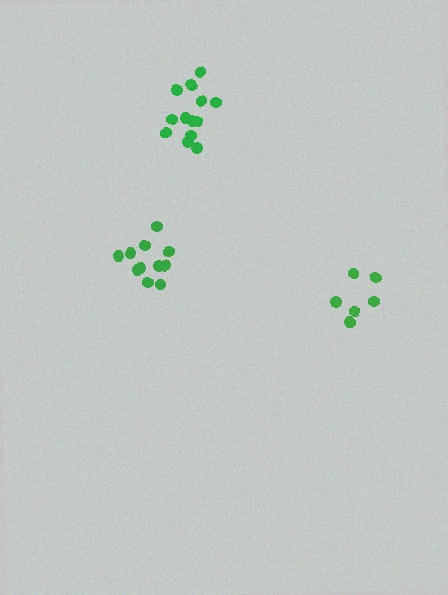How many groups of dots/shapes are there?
There are 3 groups.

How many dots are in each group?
Group 1: 11 dots, Group 2: 7 dots, Group 3: 13 dots (31 total).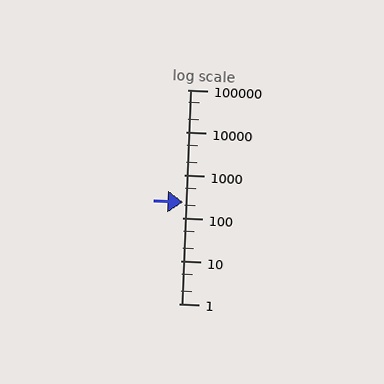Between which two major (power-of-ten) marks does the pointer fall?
The pointer is between 100 and 1000.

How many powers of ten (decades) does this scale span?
The scale spans 5 decades, from 1 to 100000.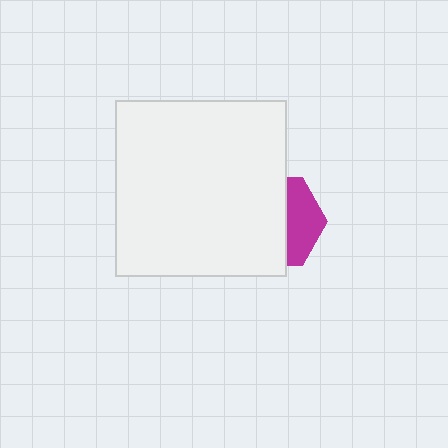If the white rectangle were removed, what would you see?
You would see the complete magenta hexagon.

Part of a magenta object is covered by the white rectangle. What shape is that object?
It is a hexagon.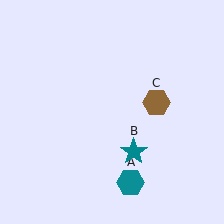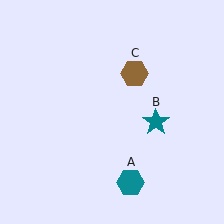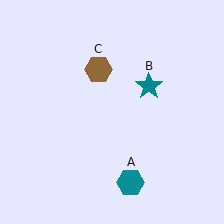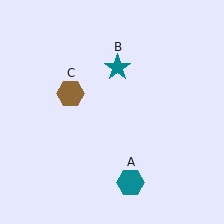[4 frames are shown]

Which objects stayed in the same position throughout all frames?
Teal hexagon (object A) remained stationary.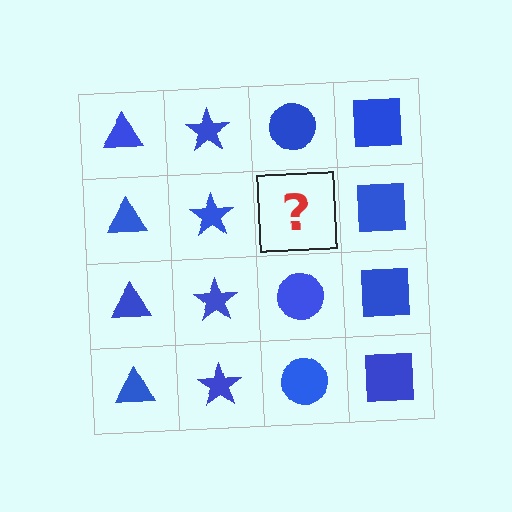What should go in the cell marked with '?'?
The missing cell should contain a blue circle.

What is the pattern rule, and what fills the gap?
The rule is that each column has a consistent shape. The gap should be filled with a blue circle.